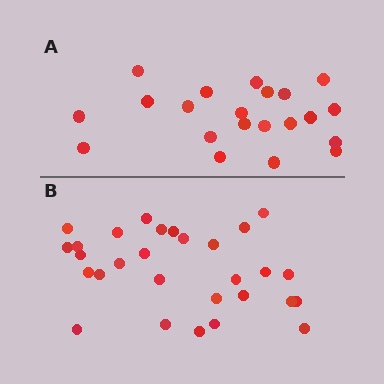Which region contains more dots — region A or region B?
Region B (the bottom region) has more dots.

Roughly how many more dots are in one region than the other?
Region B has roughly 8 or so more dots than region A.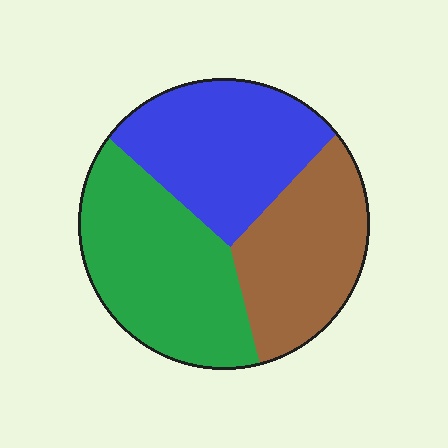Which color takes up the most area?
Green, at roughly 40%.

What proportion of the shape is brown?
Brown takes up about one third (1/3) of the shape.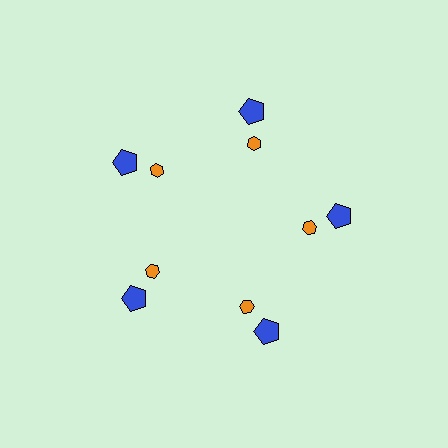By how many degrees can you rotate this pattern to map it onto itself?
The pattern maps onto itself every 72 degrees of rotation.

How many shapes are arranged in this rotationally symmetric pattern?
There are 10 shapes, arranged in 5 groups of 2.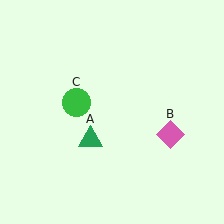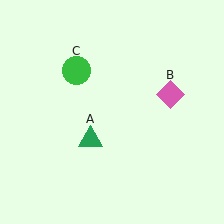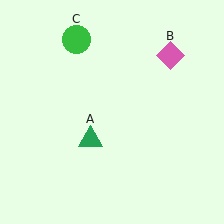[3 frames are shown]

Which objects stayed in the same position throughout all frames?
Green triangle (object A) remained stationary.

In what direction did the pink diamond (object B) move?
The pink diamond (object B) moved up.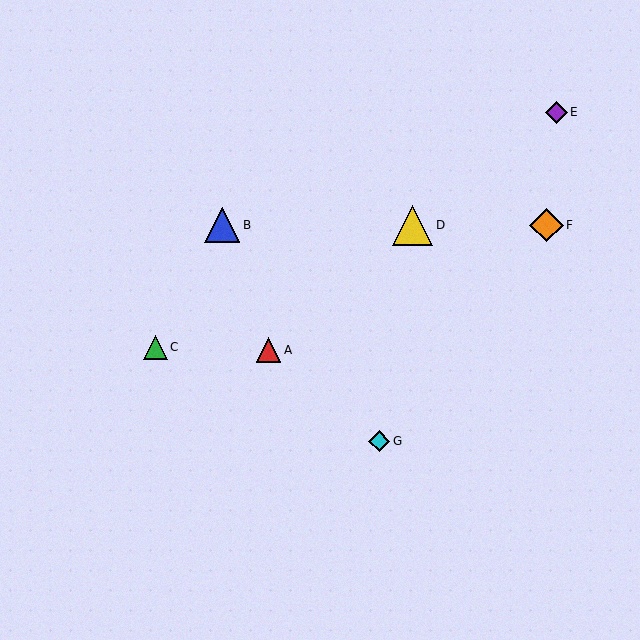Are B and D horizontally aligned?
Yes, both are at y≈225.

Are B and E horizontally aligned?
No, B is at y≈225 and E is at y≈112.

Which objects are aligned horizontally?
Objects B, D, F are aligned horizontally.